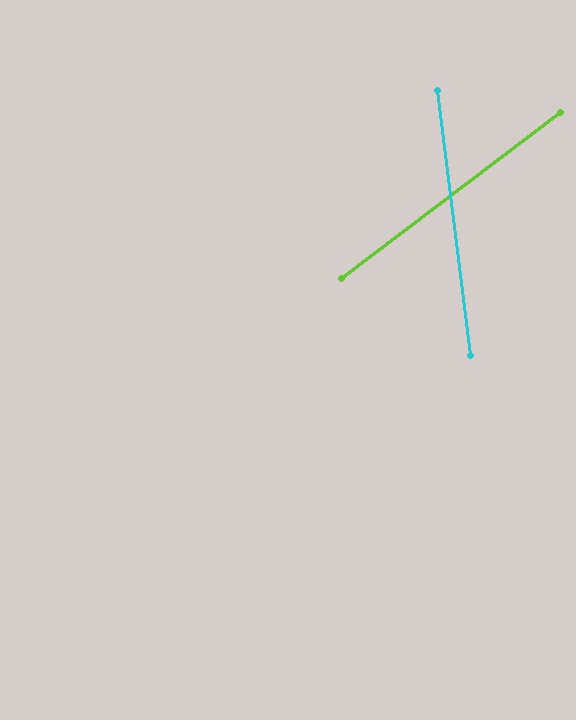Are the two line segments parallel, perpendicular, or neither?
Neither parallel nor perpendicular — they differ by about 60°.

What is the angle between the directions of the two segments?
Approximately 60 degrees.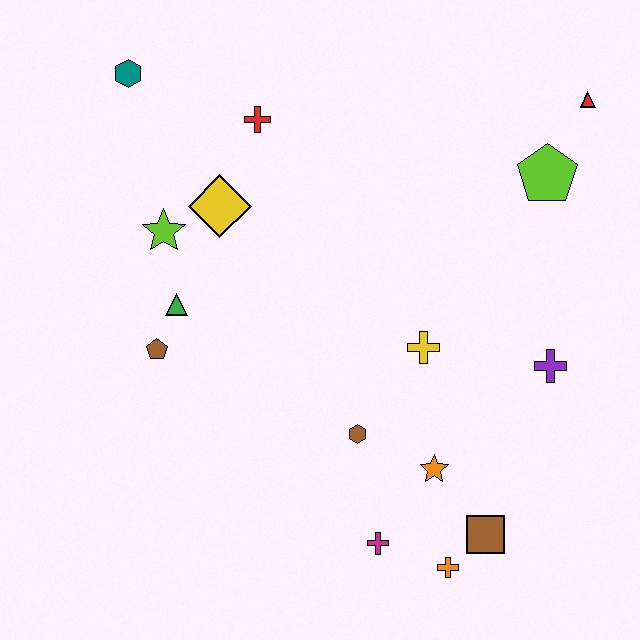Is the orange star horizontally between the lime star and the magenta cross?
No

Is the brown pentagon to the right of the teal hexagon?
Yes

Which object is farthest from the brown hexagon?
The teal hexagon is farthest from the brown hexagon.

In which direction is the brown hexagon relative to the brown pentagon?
The brown hexagon is to the right of the brown pentagon.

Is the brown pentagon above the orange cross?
Yes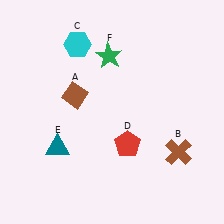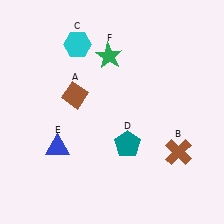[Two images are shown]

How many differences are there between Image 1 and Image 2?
There are 2 differences between the two images.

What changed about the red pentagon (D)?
In Image 1, D is red. In Image 2, it changed to teal.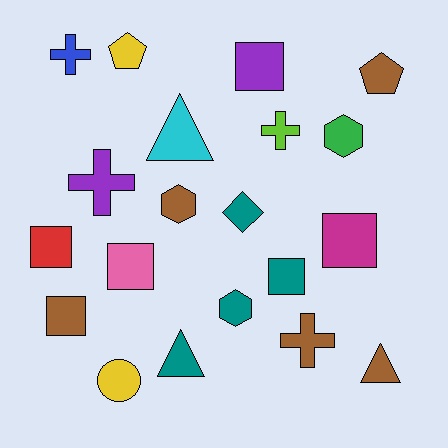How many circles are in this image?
There is 1 circle.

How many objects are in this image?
There are 20 objects.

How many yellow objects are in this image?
There are 2 yellow objects.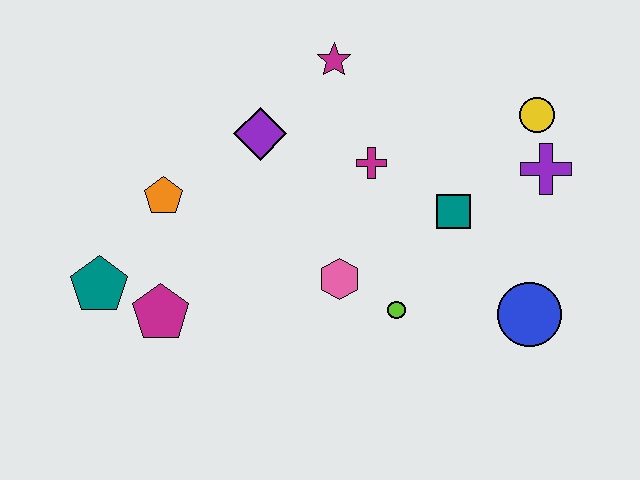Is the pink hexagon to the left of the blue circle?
Yes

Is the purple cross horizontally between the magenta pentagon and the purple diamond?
No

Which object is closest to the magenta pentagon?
The teal pentagon is closest to the magenta pentagon.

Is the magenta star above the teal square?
Yes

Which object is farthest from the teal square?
The teal pentagon is farthest from the teal square.